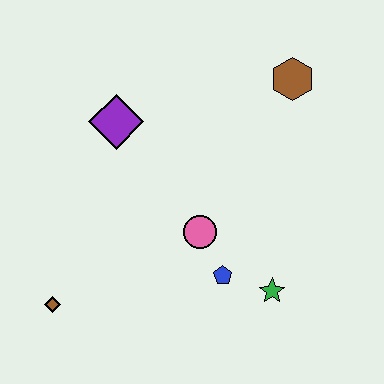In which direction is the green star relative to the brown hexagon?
The green star is below the brown hexagon.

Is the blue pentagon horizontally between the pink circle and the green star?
Yes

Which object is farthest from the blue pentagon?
The brown hexagon is farthest from the blue pentagon.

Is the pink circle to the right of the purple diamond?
Yes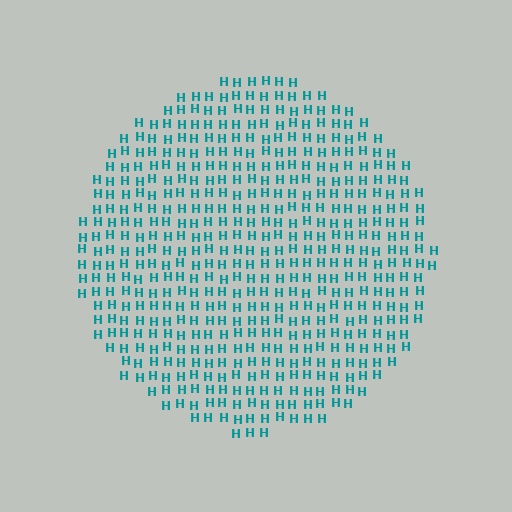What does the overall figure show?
The overall figure shows a circle.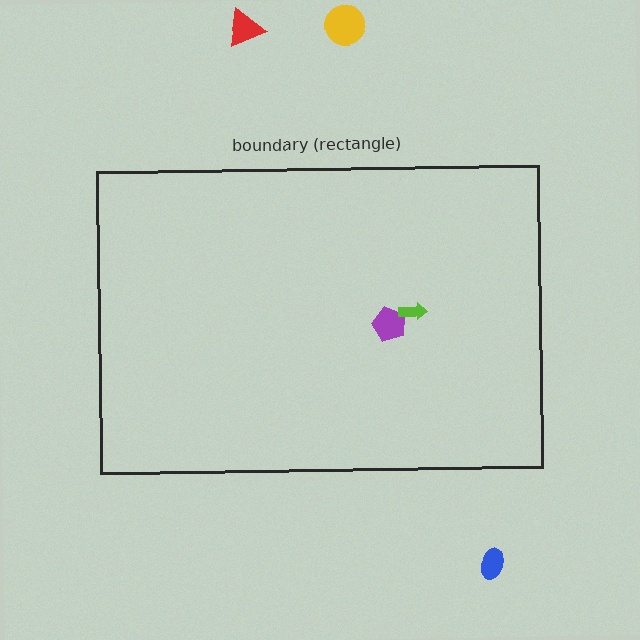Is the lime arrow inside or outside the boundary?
Inside.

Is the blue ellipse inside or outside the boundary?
Outside.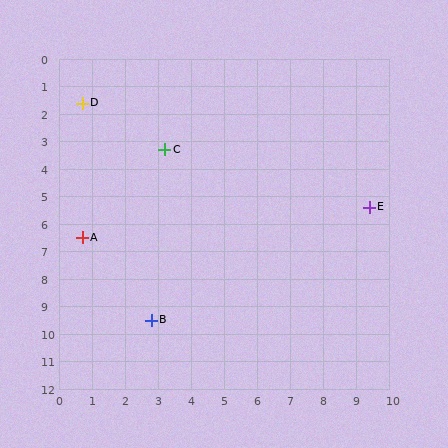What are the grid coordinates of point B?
Point B is at approximately (2.8, 9.5).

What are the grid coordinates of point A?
Point A is at approximately (0.7, 6.5).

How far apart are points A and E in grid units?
Points A and E are about 8.8 grid units apart.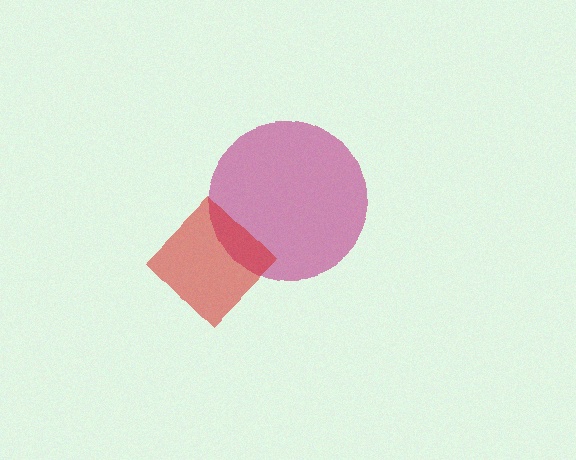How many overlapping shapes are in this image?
There are 2 overlapping shapes in the image.